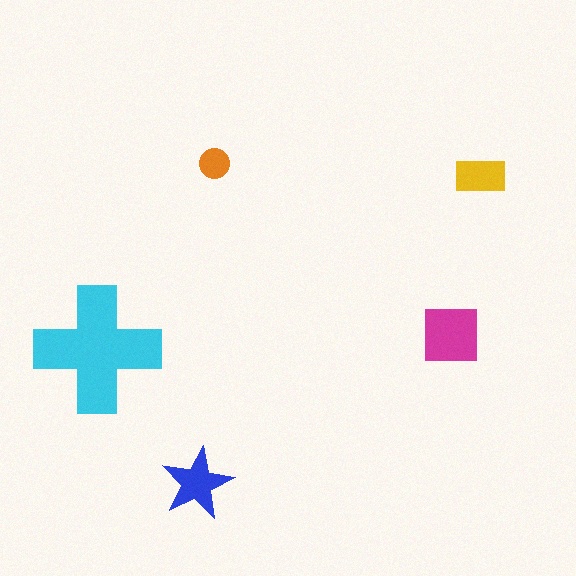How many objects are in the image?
There are 5 objects in the image.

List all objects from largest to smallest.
The cyan cross, the magenta square, the blue star, the yellow rectangle, the orange circle.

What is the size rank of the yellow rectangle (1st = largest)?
4th.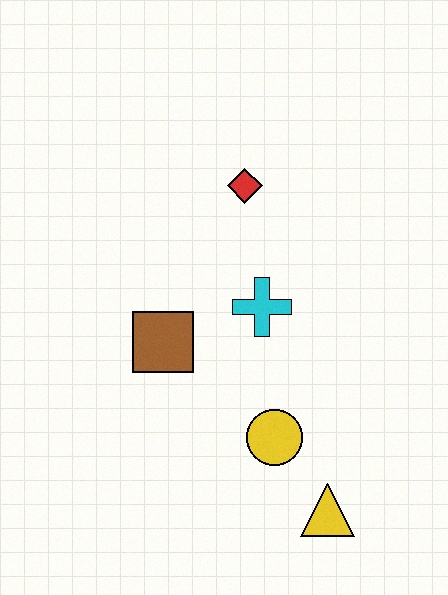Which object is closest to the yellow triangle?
The yellow circle is closest to the yellow triangle.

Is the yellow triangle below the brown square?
Yes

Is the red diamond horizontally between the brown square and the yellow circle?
Yes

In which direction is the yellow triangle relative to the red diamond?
The yellow triangle is below the red diamond.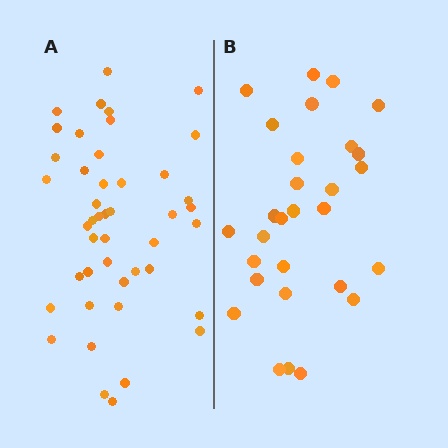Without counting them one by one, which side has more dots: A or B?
Region A (the left region) has more dots.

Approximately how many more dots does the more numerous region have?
Region A has approximately 15 more dots than region B.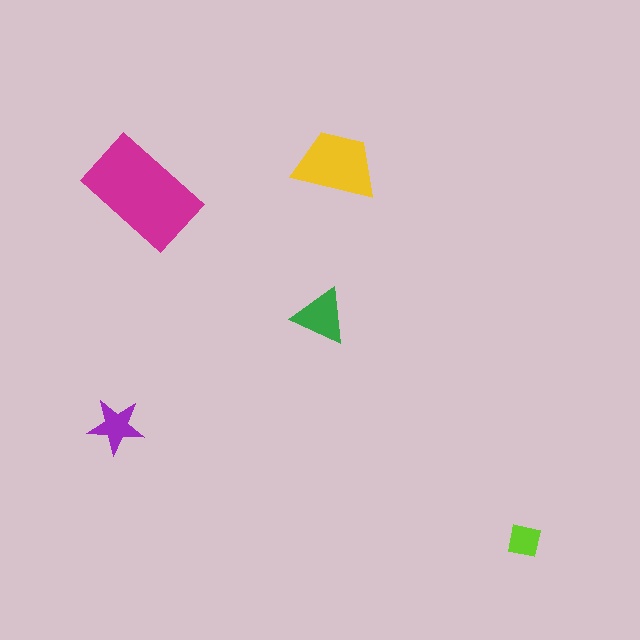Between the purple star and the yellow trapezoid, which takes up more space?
The yellow trapezoid.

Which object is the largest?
The magenta rectangle.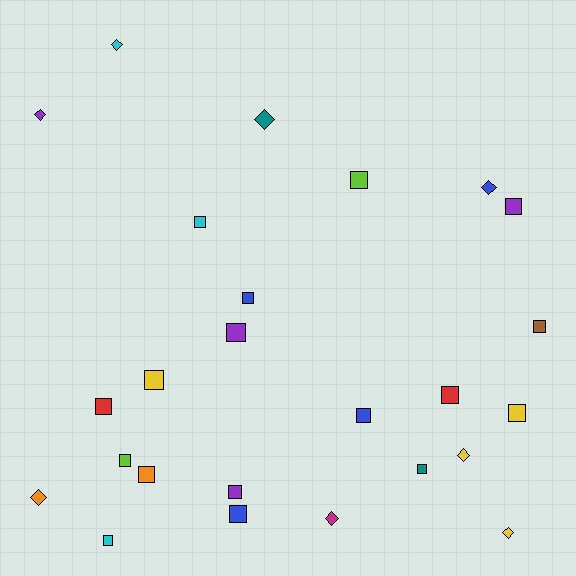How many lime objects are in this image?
There are 2 lime objects.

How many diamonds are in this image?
There are 8 diamonds.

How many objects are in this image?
There are 25 objects.